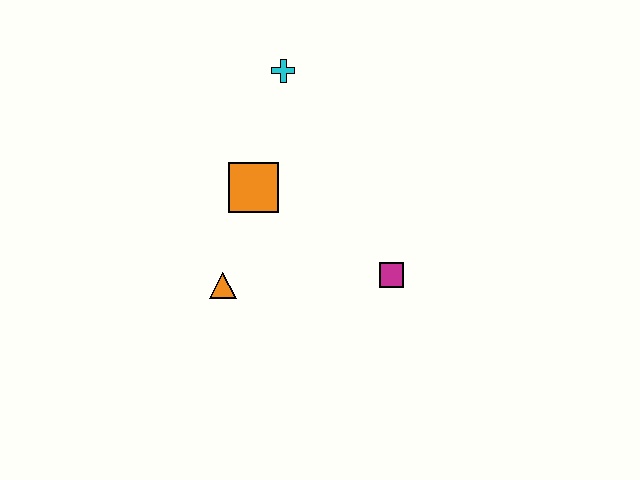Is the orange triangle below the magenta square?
Yes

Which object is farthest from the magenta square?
The cyan cross is farthest from the magenta square.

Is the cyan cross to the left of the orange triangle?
No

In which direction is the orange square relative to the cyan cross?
The orange square is below the cyan cross.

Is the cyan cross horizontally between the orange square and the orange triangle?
No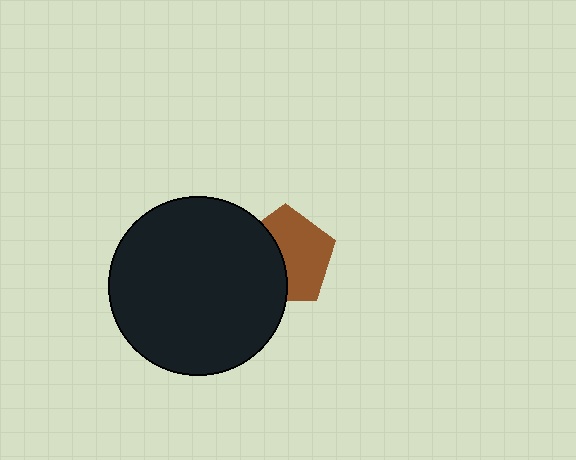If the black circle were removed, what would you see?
You would see the complete brown pentagon.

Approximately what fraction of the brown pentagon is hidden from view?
Roughly 42% of the brown pentagon is hidden behind the black circle.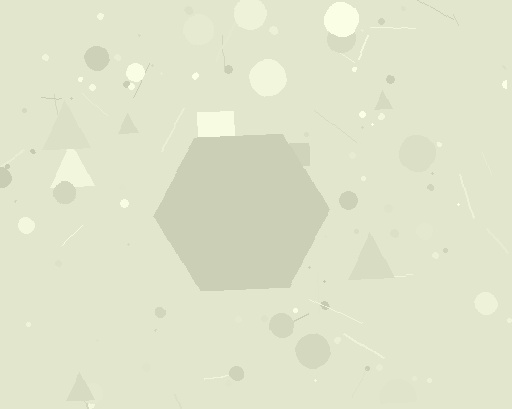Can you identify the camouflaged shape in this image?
The camouflaged shape is a hexagon.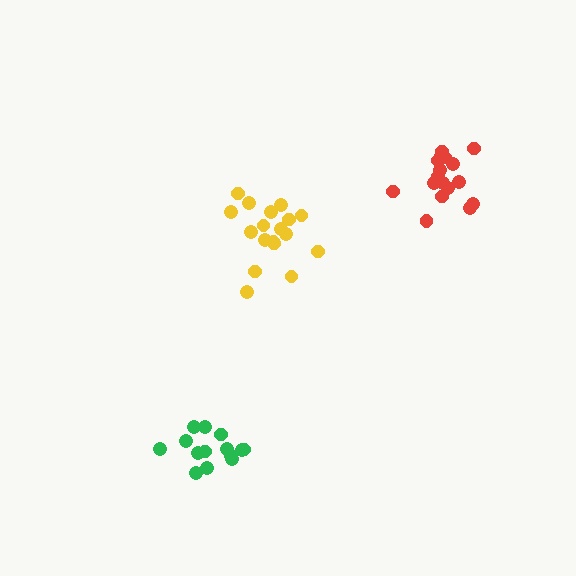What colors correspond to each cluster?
The clusters are colored: green, red, yellow.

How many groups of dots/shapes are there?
There are 3 groups.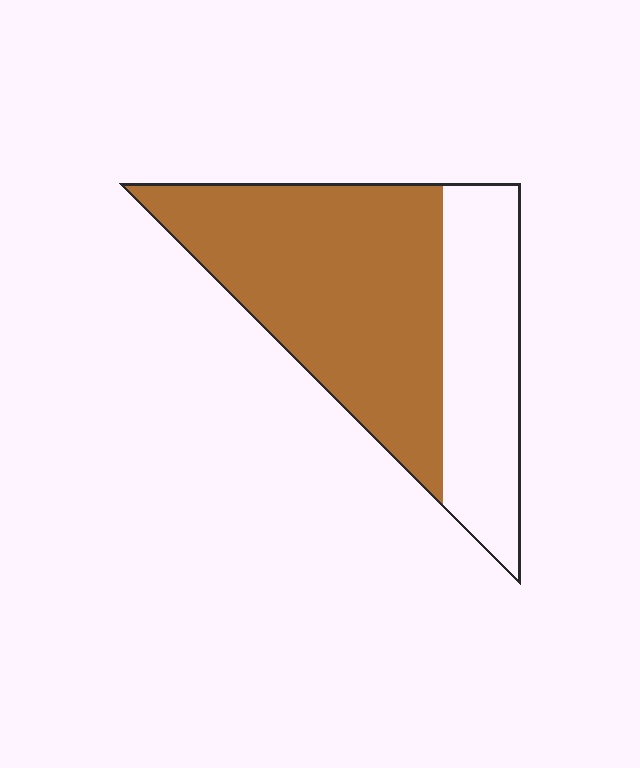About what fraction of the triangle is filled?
About two thirds (2/3).